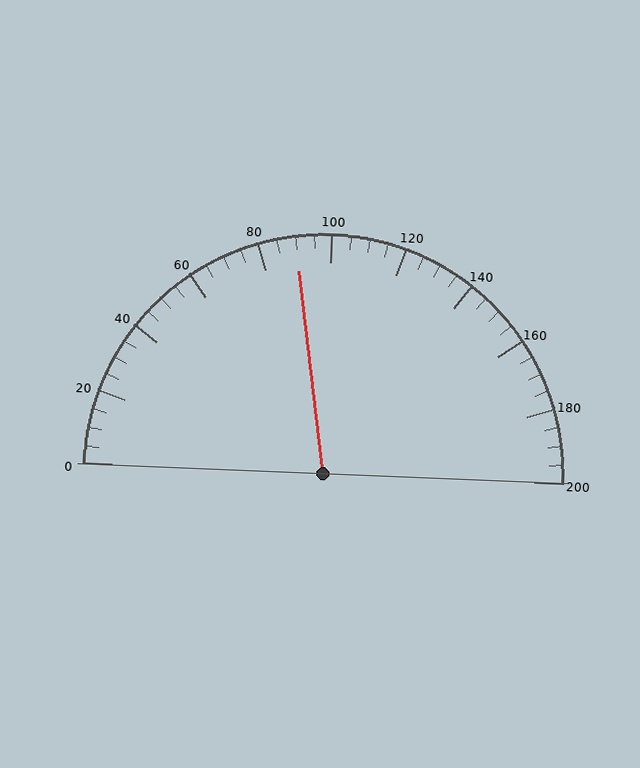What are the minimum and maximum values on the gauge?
The gauge ranges from 0 to 200.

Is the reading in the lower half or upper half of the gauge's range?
The reading is in the lower half of the range (0 to 200).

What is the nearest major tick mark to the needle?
The nearest major tick mark is 80.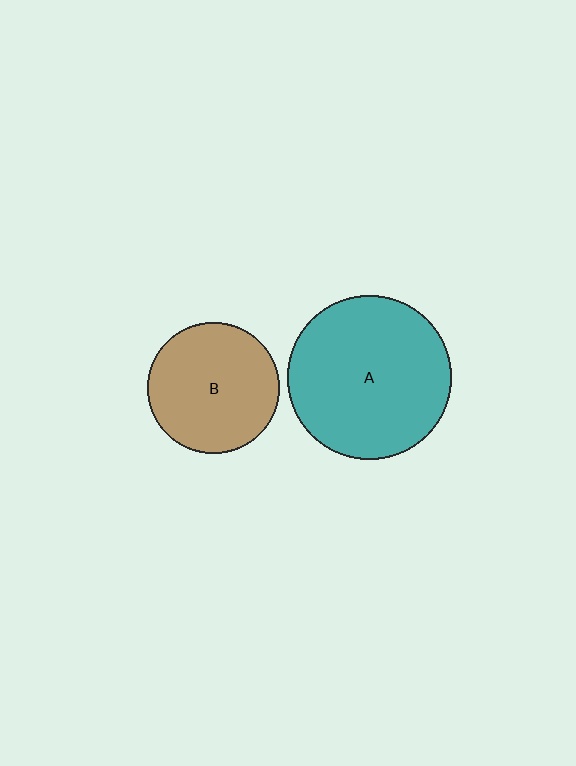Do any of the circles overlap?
No, none of the circles overlap.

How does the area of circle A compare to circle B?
Approximately 1.6 times.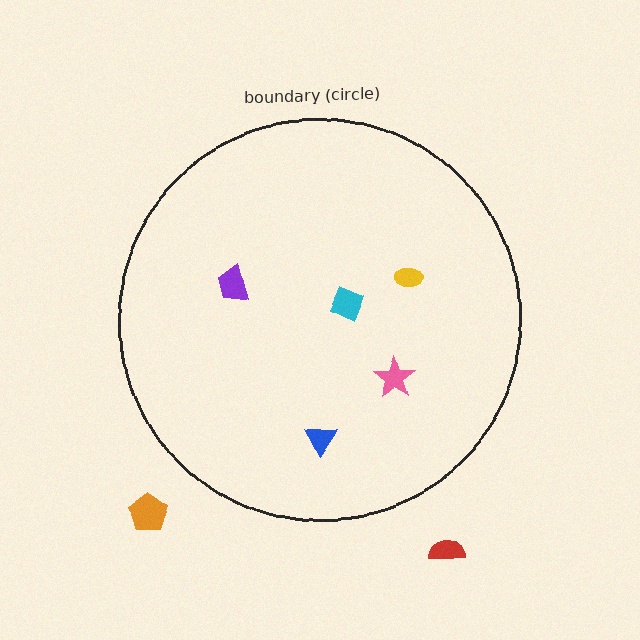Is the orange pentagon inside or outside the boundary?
Outside.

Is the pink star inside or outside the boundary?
Inside.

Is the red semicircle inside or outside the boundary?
Outside.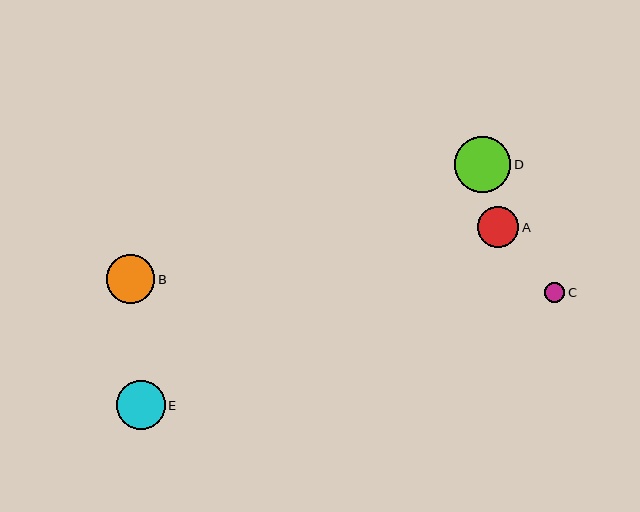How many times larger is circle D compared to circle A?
Circle D is approximately 1.4 times the size of circle A.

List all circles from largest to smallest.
From largest to smallest: D, E, B, A, C.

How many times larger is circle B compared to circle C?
Circle B is approximately 2.4 times the size of circle C.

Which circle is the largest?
Circle D is the largest with a size of approximately 56 pixels.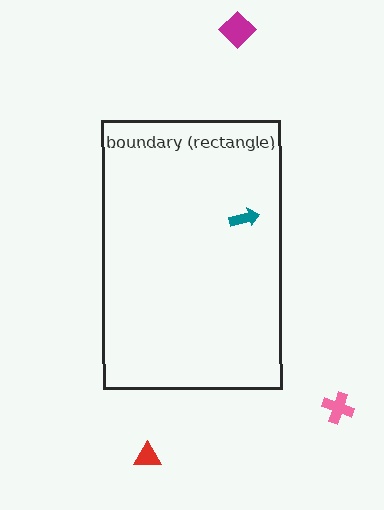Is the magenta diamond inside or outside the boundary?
Outside.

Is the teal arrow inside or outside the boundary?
Inside.